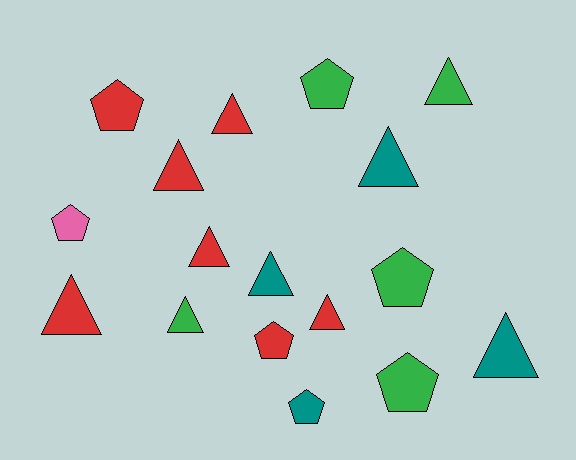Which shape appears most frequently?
Triangle, with 10 objects.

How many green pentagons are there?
There are 3 green pentagons.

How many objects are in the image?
There are 17 objects.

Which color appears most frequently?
Red, with 7 objects.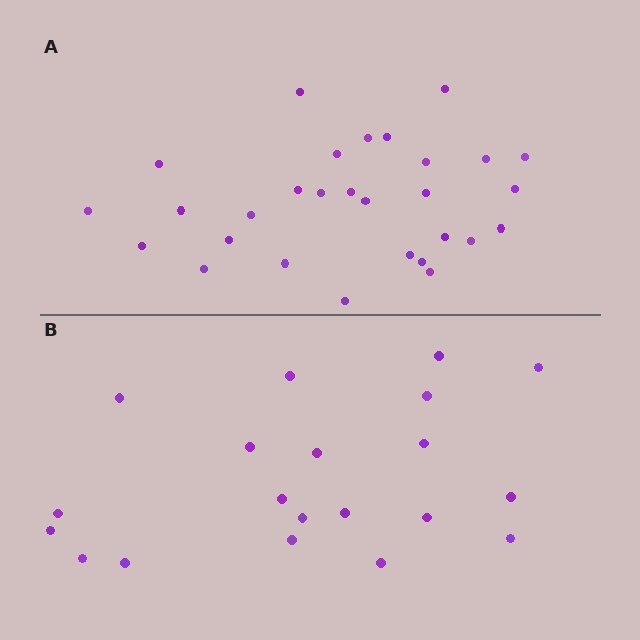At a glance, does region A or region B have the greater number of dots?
Region A (the top region) has more dots.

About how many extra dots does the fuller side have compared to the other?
Region A has roughly 8 or so more dots than region B.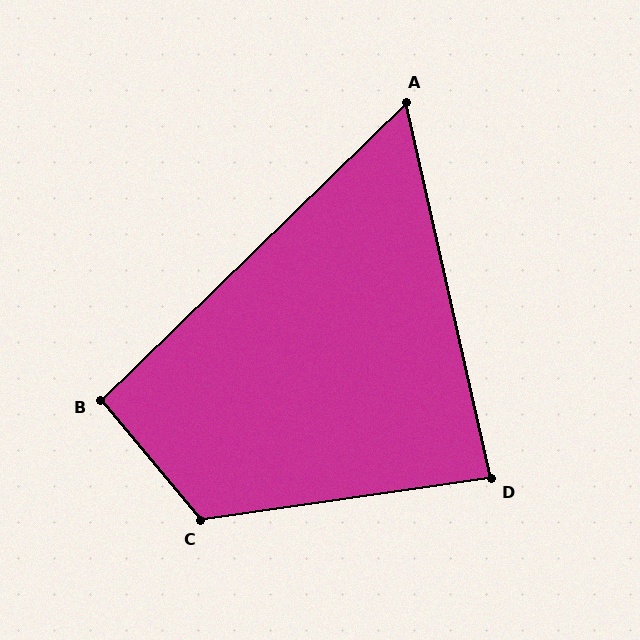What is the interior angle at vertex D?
Approximately 85 degrees (approximately right).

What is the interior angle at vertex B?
Approximately 95 degrees (approximately right).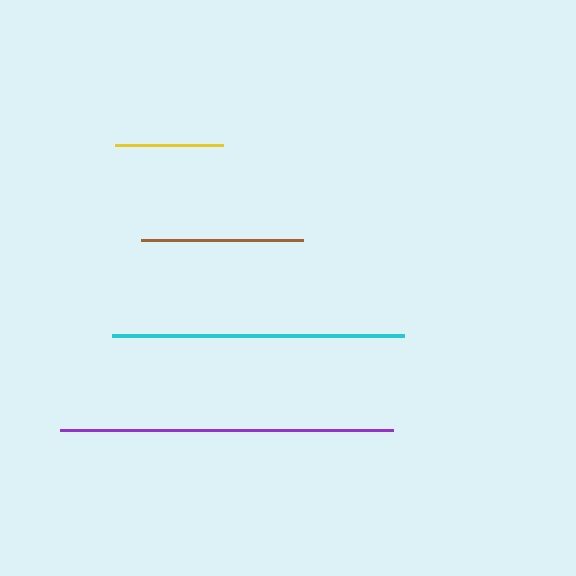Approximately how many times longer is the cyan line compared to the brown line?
The cyan line is approximately 1.8 times the length of the brown line.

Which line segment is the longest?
The purple line is the longest at approximately 333 pixels.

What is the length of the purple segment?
The purple segment is approximately 333 pixels long.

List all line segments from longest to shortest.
From longest to shortest: purple, cyan, brown, yellow.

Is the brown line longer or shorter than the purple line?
The purple line is longer than the brown line.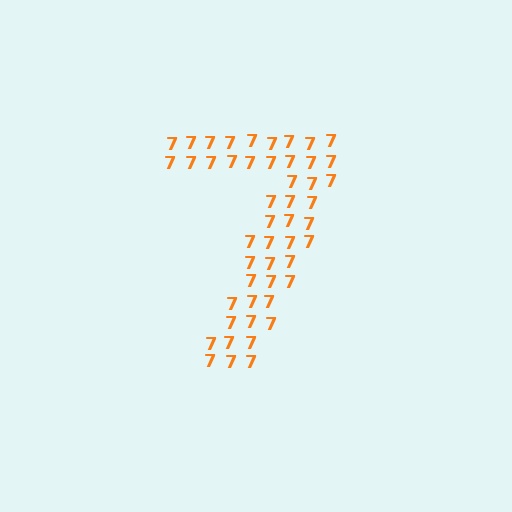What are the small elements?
The small elements are digit 7's.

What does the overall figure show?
The overall figure shows the digit 7.